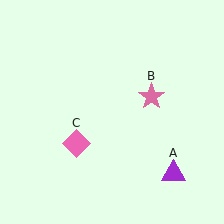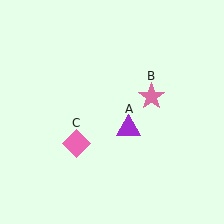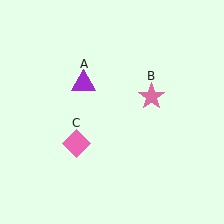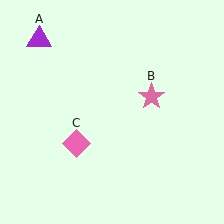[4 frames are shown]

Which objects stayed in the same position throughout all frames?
Pink star (object B) and pink diamond (object C) remained stationary.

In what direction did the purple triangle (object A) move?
The purple triangle (object A) moved up and to the left.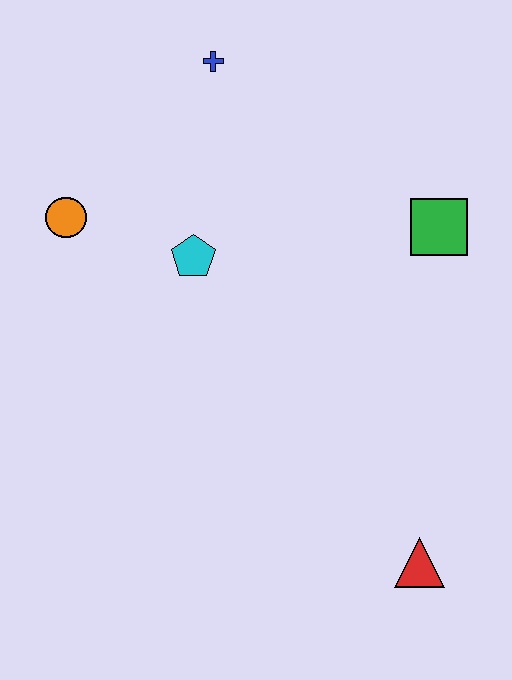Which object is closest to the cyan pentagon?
The orange circle is closest to the cyan pentagon.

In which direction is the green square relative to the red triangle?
The green square is above the red triangle.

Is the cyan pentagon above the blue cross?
No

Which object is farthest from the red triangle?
The blue cross is farthest from the red triangle.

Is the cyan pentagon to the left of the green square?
Yes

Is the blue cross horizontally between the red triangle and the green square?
No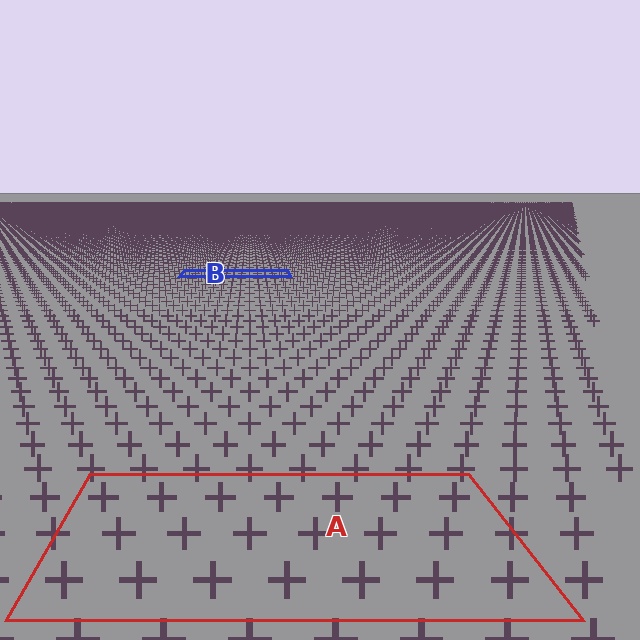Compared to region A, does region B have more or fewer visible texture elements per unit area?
Region B has more texture elements per unit area — they are packed more densely because it is farther away.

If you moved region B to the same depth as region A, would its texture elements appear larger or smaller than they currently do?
They would appear larger. At a closer depth, the same texture elements are projected at a bigger on-screen size.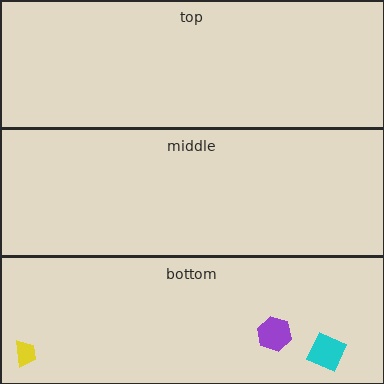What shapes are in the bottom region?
The yellow trapezoid, the purple hexagon, the cyan square.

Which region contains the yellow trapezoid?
The bottom region.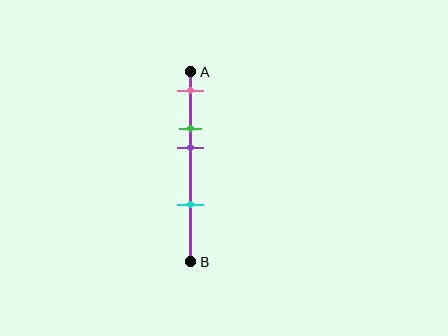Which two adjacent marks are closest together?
The green and purple marks are the closest adjacent pair.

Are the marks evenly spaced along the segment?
No, the marks are not evenly spaced.